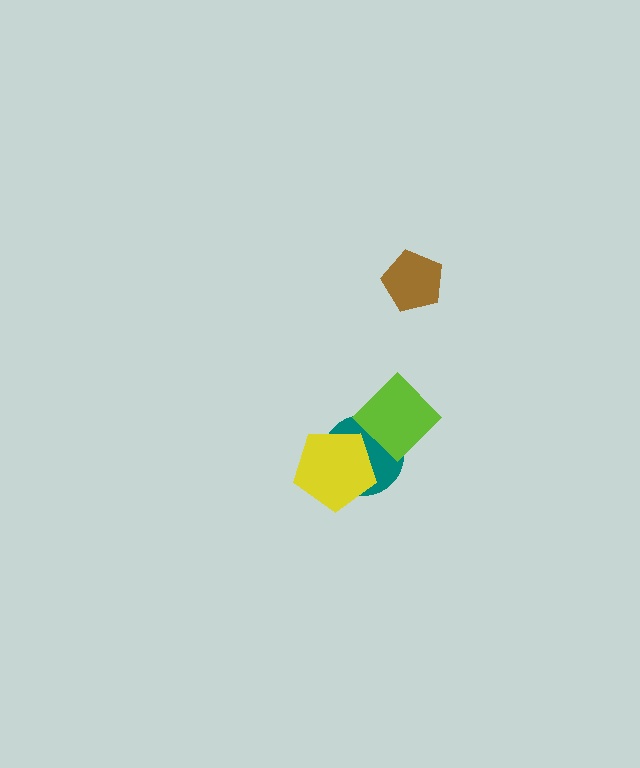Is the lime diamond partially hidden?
No, no other shape covers it.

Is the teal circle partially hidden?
Yes, it is partially covered by another shape.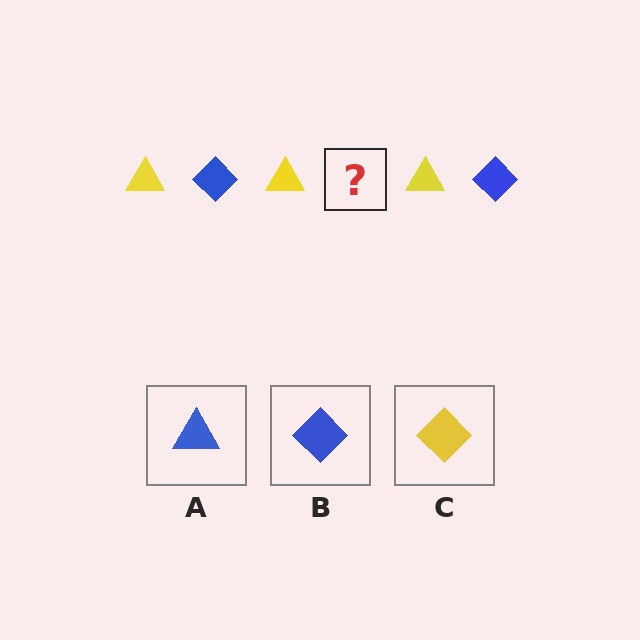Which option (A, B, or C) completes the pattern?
B.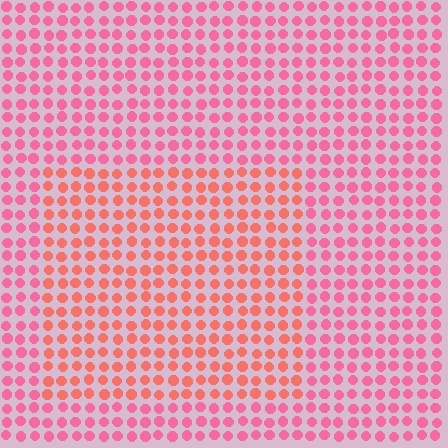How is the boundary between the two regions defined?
The boundary is defined purely by a slight shift in hue (about 27 degrees). Spacing, size, and orientation are identical on both sides.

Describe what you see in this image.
The image is filled with small pink elements in a uniform arrangement. A rectangle-shaped region is visible where the elements are tinted to a slightly different hue, forming a subtle color boundary.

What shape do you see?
I see a rectangle.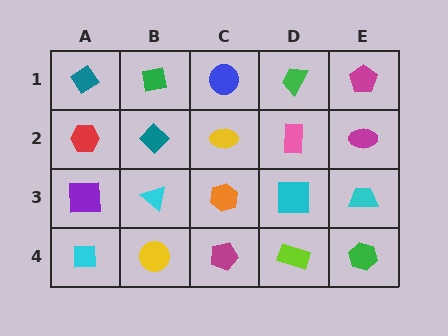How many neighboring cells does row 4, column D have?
3.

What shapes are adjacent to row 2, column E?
A magenta pentagon (row 1, column E), a cyan trapezoid (row 3, column E), a pink rectangle (row 2, column D).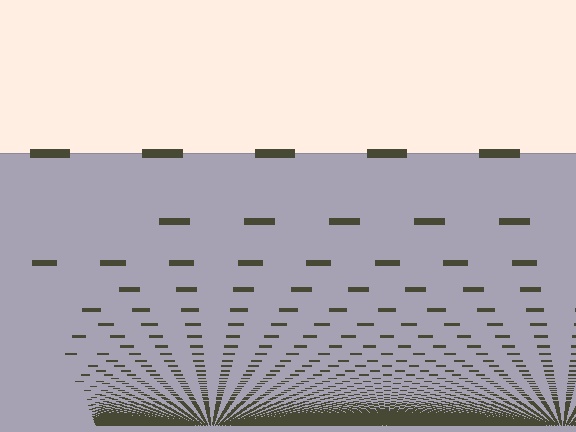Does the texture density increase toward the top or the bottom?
Density increases toward the bottom.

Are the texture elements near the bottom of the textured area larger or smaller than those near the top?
Smaller. The gradient is inverted — elements near the bottom are smaller and denser.